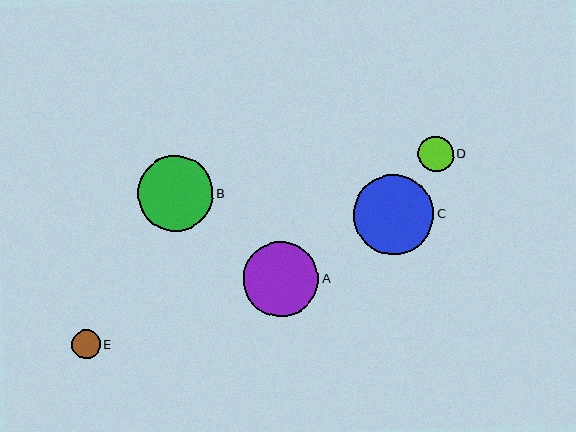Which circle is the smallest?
Circle E is the smallest with a size of approximately 29 pixels.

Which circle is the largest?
Circle C is the largest with a size of approximately 80 pixels.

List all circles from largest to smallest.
From largest to smallest: C, B, A, D, E.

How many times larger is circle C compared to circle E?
Circle C is approximately 2.7 times the size of circle E.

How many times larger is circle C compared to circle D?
Circle C is approximately 2.3 times the size of circle D.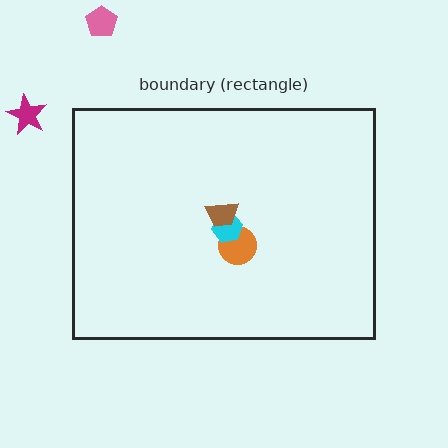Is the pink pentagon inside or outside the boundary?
Outside.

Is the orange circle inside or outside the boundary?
Inside.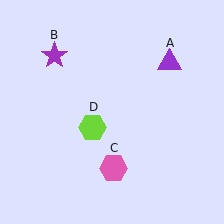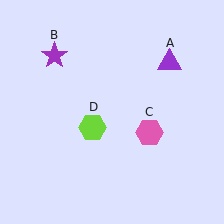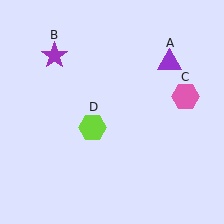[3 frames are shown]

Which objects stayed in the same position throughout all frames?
Purple triangle (object A) and purple star (object B) and lime hexagon (object D) remained stationary.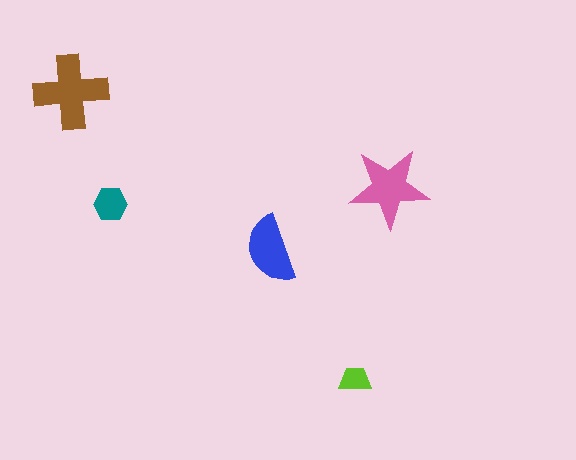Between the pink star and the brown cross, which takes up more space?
The brown cross.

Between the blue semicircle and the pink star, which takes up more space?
The pink star.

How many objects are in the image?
There are 5 objects in the image.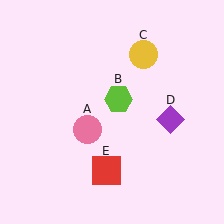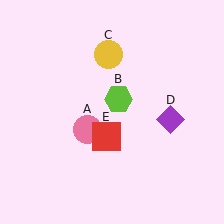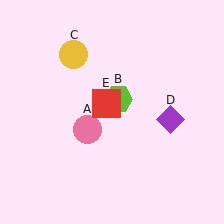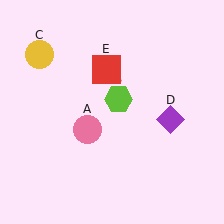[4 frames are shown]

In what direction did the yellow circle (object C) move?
The yellow circle (object C) moved left.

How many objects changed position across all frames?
2 objects changed position: yellow circle (object C), red square (object E).